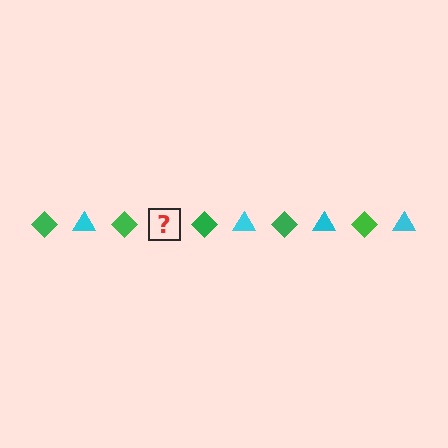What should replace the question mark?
The question mark should be replaced with a cyan triangle.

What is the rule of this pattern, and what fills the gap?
The rule is that the pattern alternates between green diamond and cyan triangle. The gap should be filled with a cyan triangle.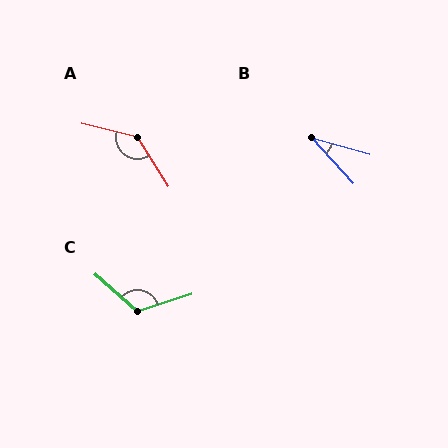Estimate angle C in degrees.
Approximately 121 degrees.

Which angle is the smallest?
B, at approximately 32 degrees.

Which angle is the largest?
A, at approximately 136 degrees.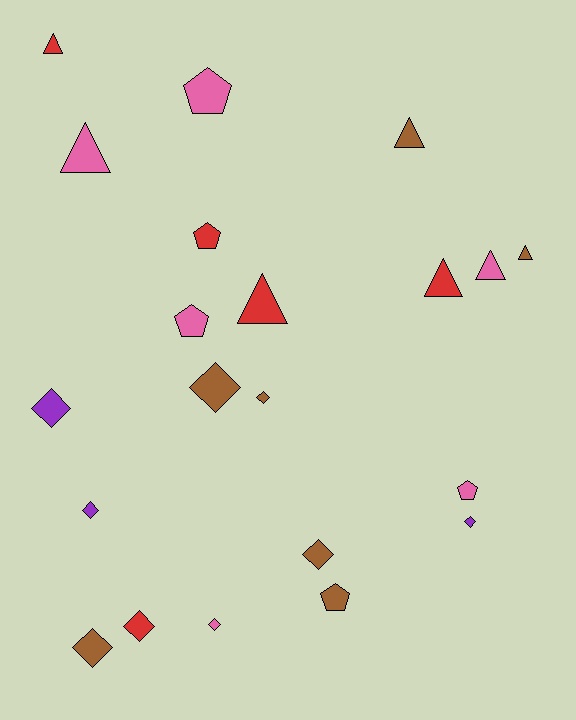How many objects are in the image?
There are 21 objects.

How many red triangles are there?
There are 3 red triangles.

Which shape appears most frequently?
Diamond, with 9 objects.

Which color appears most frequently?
Brown, with 7 objects.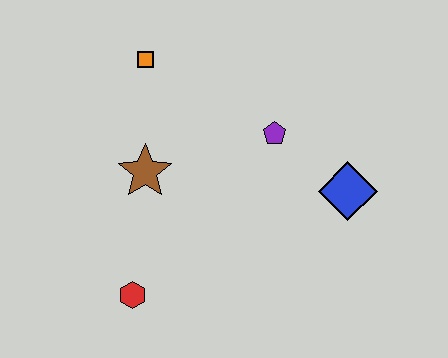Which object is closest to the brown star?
The orange square is closest to the brown star.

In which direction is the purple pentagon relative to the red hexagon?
The purple pentagon is above the red hexagon.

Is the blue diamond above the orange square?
No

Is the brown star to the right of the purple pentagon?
No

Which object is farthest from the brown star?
The blue diamond is farthest from the brown star.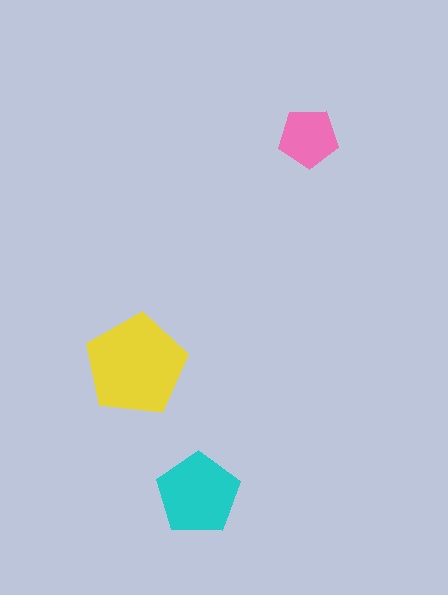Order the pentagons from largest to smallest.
the yellow one, the cyan one, the pink one.